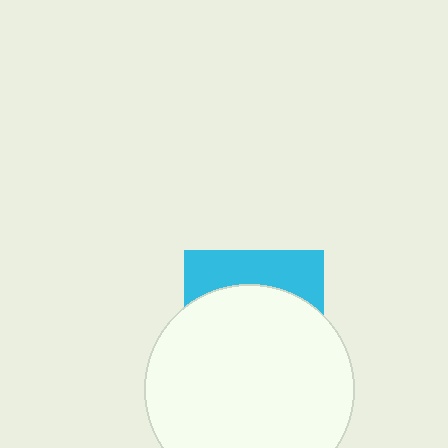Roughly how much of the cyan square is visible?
A small part of it is visible (roughly 31%).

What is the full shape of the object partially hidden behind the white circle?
The partially hidden object is a cyan square.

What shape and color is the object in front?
The object in front is a white circle.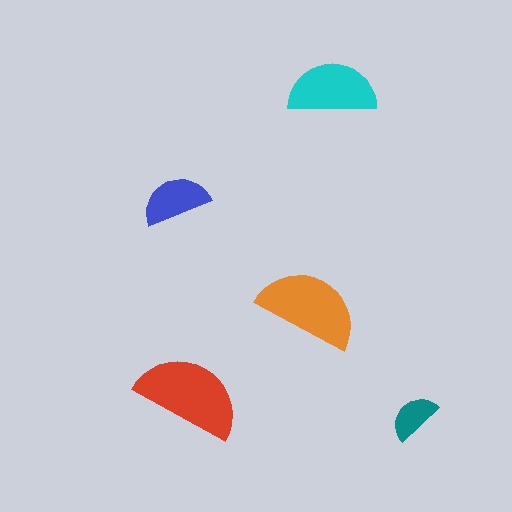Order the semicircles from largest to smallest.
the red one, the orange one, the cyan one, the blue one, the teal one.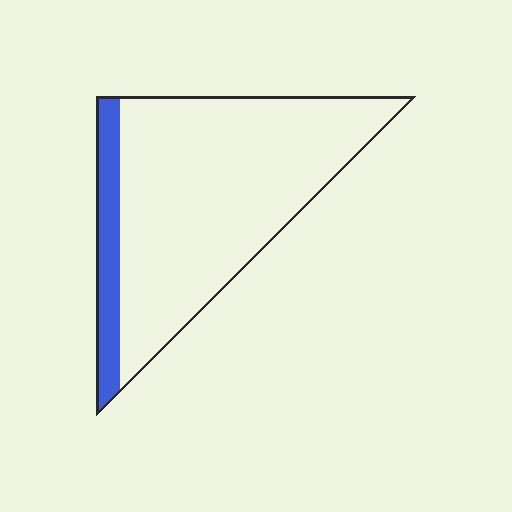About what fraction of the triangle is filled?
About one eighth (1/8).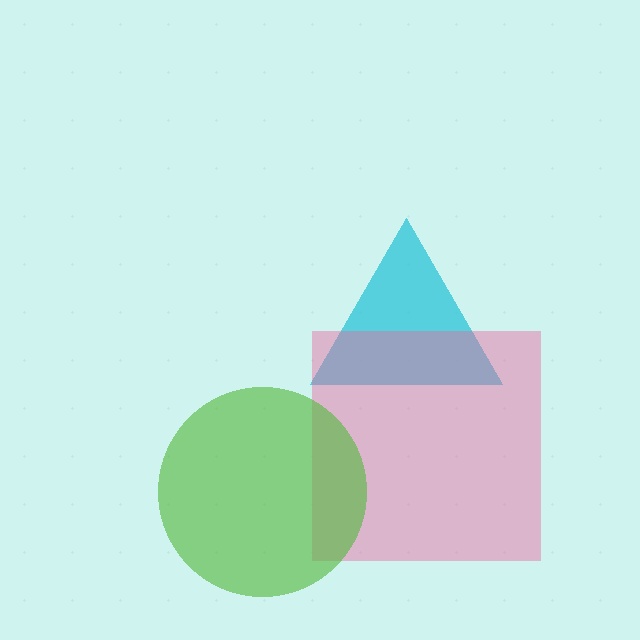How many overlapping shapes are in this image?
There are 3 overlapping shapes in the image.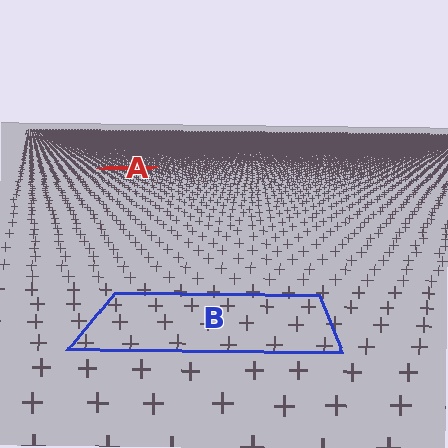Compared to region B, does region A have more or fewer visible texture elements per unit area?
Region A has more texture elements per unit area — they are packed more densely because it is farther away.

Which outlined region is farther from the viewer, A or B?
Region A is farther from the viewer — the texture elements inside it appear smaller and more densely packed.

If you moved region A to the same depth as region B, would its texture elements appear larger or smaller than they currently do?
They would appear larger. At a closer depth, the same texture elements are projected at a bigger on-screen size.